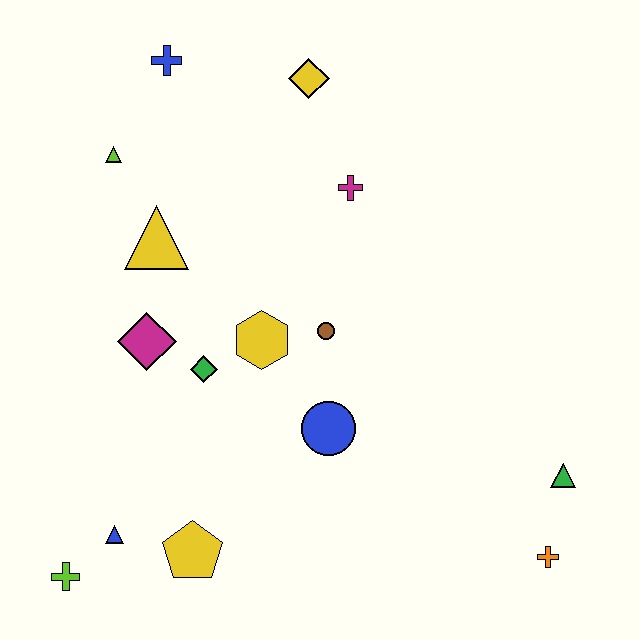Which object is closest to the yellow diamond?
The magenta cross is closest to the yellow diamond.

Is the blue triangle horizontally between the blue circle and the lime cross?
Yes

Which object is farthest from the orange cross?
The blue cross is farthest from the orange cross.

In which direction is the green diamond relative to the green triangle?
The green diamond is to the left of the green triangle.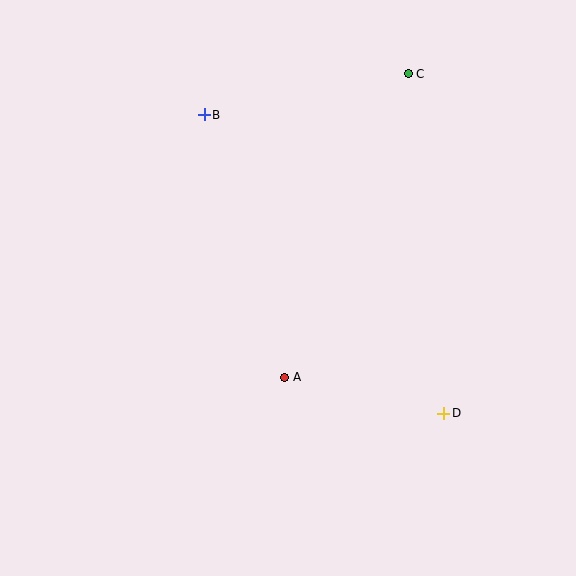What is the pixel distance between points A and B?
The distance between A and B is 275 pixels.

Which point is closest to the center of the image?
Point A at (285, 377) is closest to the center.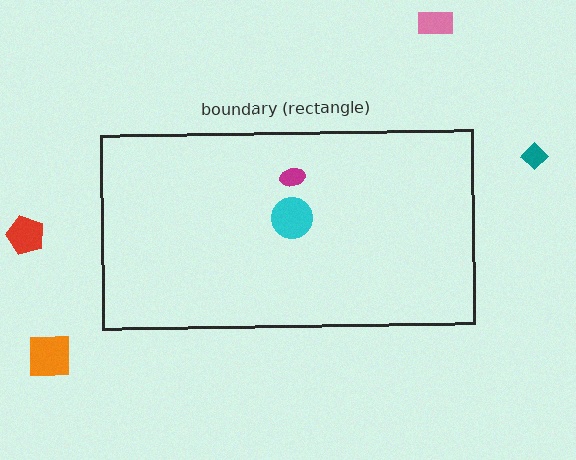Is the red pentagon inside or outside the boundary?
Outside.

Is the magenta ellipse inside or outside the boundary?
Inside.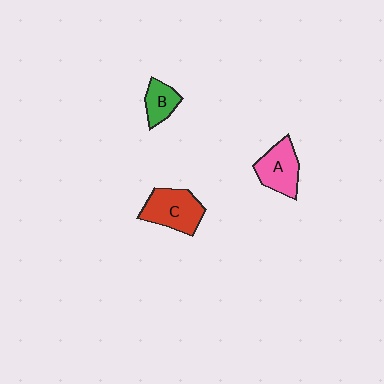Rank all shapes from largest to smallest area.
From largest to smallest: C (red), A (pink), B (green).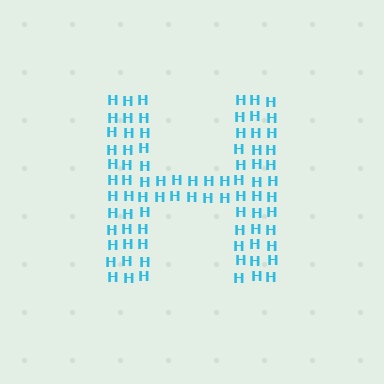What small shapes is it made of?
It is made of small letter H's.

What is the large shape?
The large shape is the letter H.